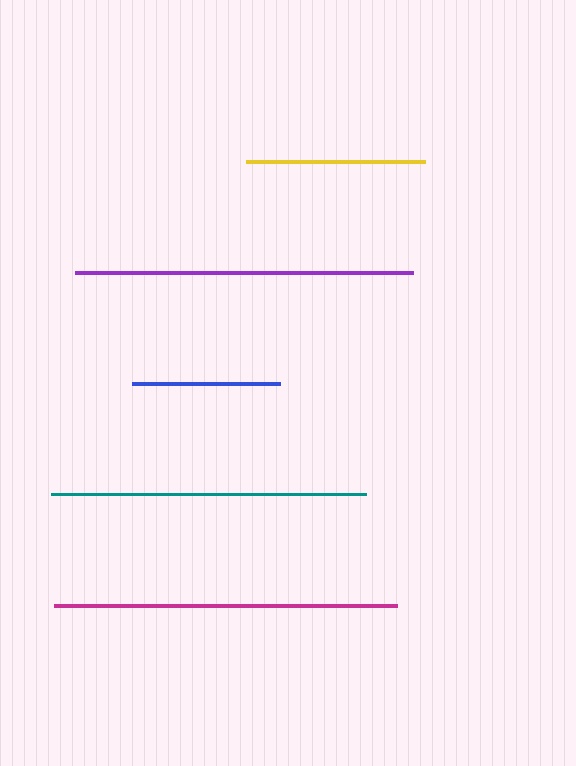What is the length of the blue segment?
The blue segment is approximately 147 pixels long.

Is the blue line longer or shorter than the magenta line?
The magenta line is longer than the blue line.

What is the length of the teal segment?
The teal segment is approximately 315 pixels long.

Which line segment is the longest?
The magenta line is the longest at approximately 343 pixels.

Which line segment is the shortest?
The blue line is the shortest at approximately 147 pixels.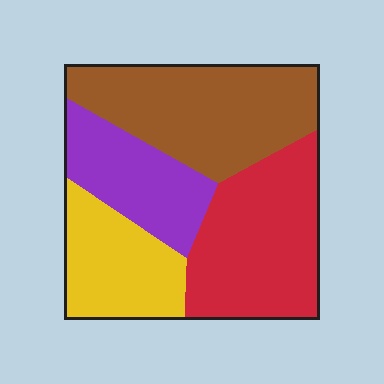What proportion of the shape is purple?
Purple covers around 20% of the shape.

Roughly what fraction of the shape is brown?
Brown covers around 30% of the shape.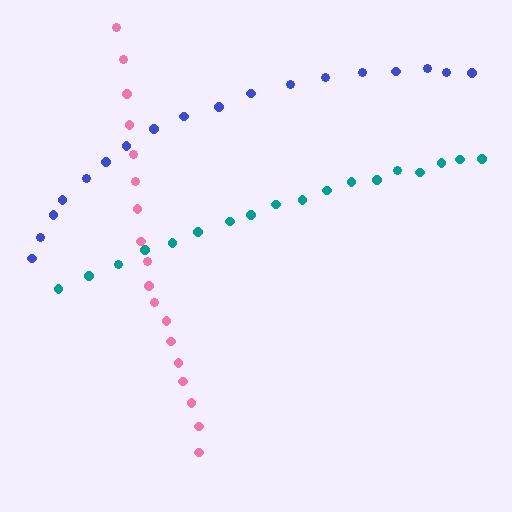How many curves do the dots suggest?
There are 3 distinct paths.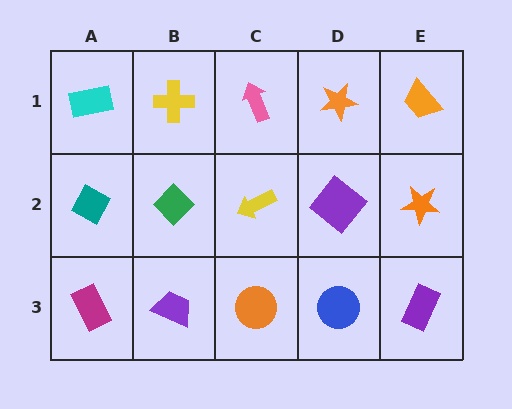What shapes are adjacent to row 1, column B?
A green diamond (row 2, column B), a cyan rectangle (row 1, column A), a pink arrow (row 1, column C).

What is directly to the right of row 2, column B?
A yellow arrow.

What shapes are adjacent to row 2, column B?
A yellow cross (row 1, column B), a purple trapezoid (row 3, column B), a teal diamond (row 2, column A), a yellow arrow (row 2, column C).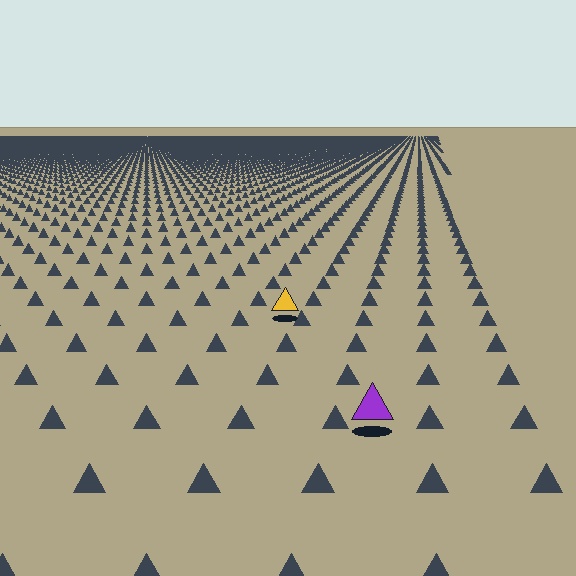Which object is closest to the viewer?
The purple triangle is closest. The texture marks near it are larger and more spread out.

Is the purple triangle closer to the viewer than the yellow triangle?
Yes. The purple triangle is closer — you can tell from the texture gradient: the ground texture is coarser near it.